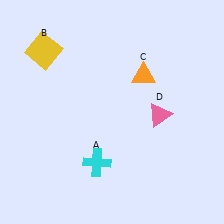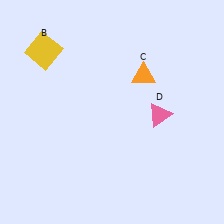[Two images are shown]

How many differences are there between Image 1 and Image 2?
There is 1 difference between the two images.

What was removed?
The cyan cross (A) was removed in Image 2.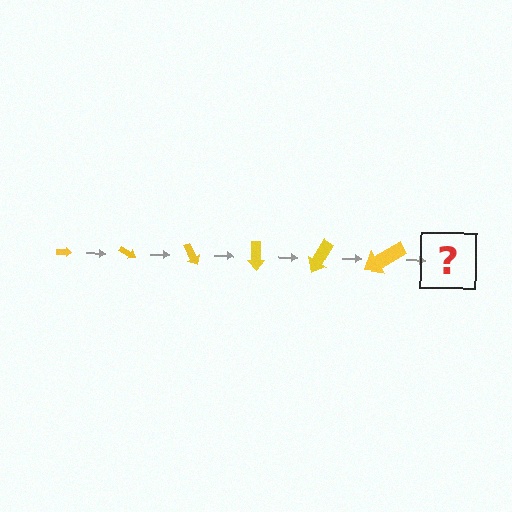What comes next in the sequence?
The next element should be an arrow, larger than the previous one and rotated 180 degrees from the start.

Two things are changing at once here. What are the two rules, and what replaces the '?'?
The two rules are that the arrow grows larger each step and it rotates 30 degrees each step. The '?' should be an arrow, larger than the previous one and rotated 180 degrees from the start.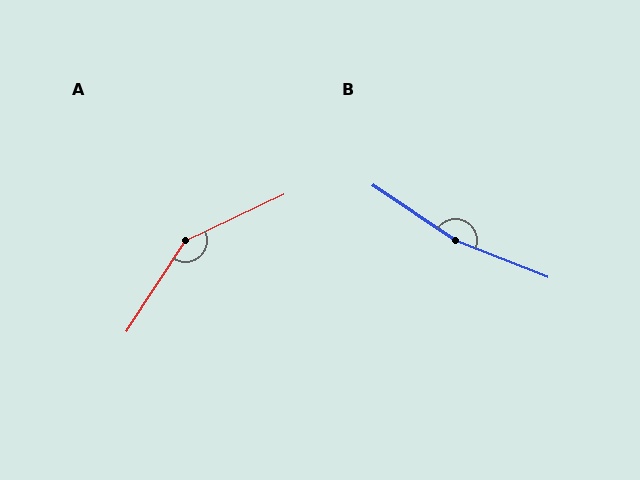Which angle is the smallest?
A, at approximately 148 degrees.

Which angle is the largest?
B, at approximately 168 degrees.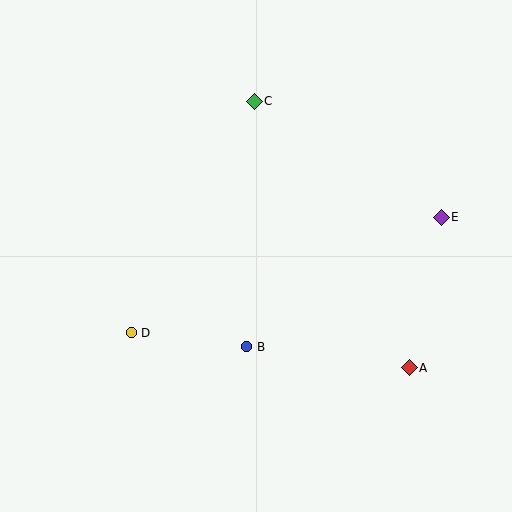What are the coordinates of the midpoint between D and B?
The midpoint between D and B is at (189, 340).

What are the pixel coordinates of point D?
Point D is at (131, 333).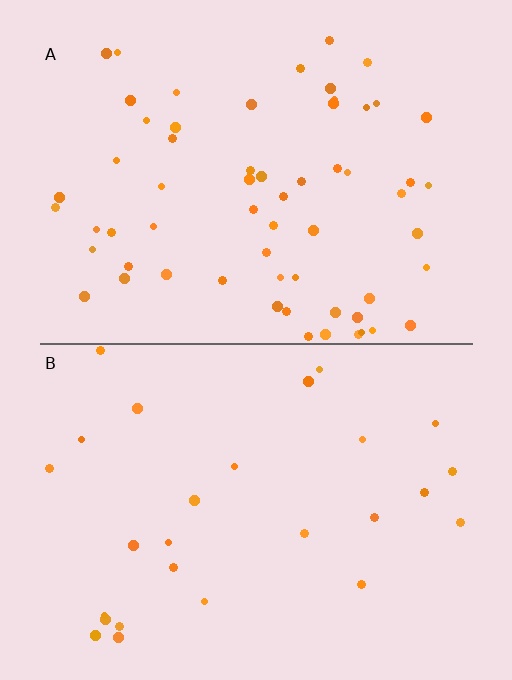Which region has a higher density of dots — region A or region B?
A (the top).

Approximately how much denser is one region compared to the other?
Approximately 2.3× — region A over region B.